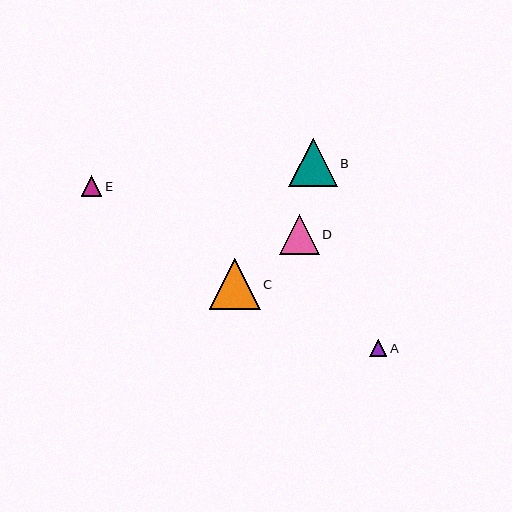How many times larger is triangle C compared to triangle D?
Triangle C is approximately 1.3 times the size of triangle D.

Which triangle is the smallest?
Triangle A is the smallest with a size of approximately 17 pixels.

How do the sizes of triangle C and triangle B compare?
Triangle C and triangle B are approximately the same size.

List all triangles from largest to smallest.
From largest to smallest: C, B, D, E, A.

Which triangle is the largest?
Triangle C is the largest with a size of approximately 50 pixels.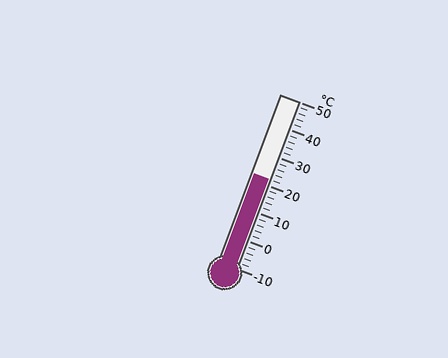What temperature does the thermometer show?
The thermometer shows approximately 22°C.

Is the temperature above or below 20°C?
The temperature is above 20°C.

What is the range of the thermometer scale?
The thermometer scale ranges from -10°C to 50°C.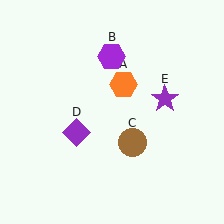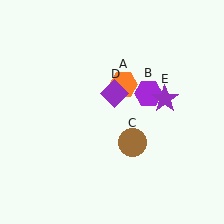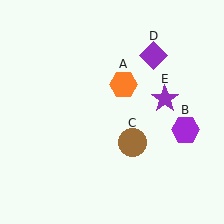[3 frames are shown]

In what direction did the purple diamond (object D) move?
The purple diamond (object D) moved up and to the right.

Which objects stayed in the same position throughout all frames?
Orange hexagon (object A) and brown circle (object C) and purple star (object E) remained stationary.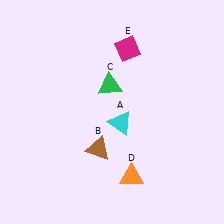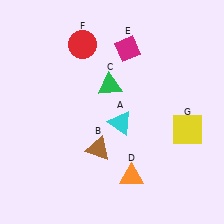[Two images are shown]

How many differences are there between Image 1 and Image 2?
There are 2 differences between the two images.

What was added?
A red circle (F), a yellow square (G) were added in Image 2.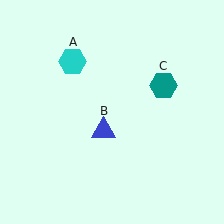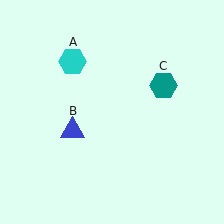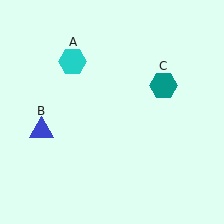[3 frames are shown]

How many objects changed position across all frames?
1 object changed position: blue triangle (object B).